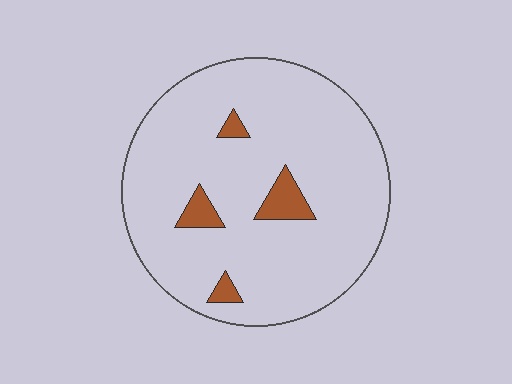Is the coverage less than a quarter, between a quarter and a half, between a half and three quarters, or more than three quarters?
Less than a quarter.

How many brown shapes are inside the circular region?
4.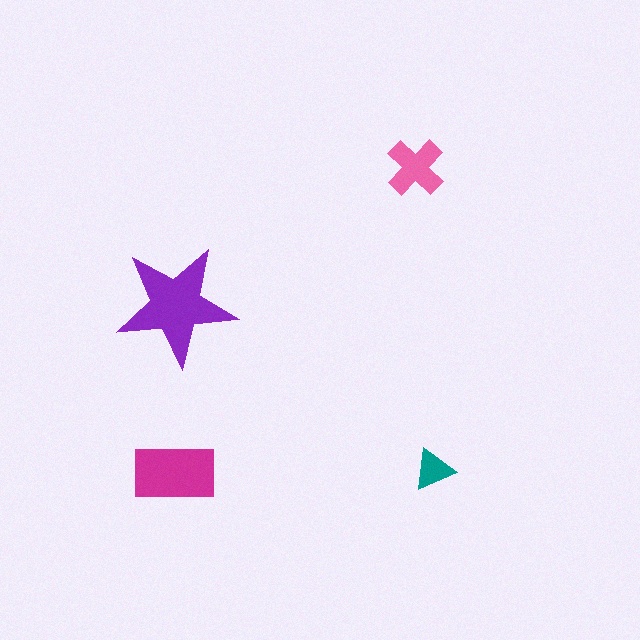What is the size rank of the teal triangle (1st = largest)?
4th.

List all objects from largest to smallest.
The purple star, the magenta rectangle, the pink cross, the teal triangle.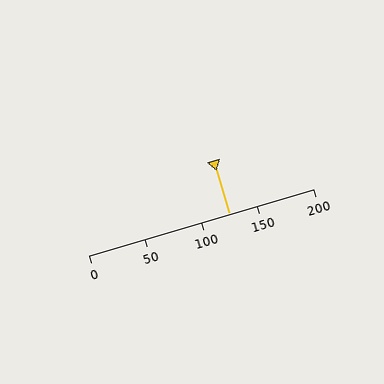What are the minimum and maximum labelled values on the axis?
The axis runs from 0 to 200.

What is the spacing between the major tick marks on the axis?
The major ticks are spaced 50 apart.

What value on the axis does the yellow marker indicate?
The marker indicates approximately 125.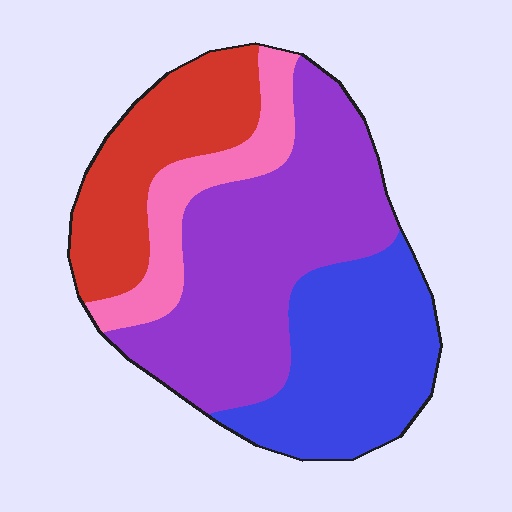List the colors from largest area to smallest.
From largest to smallest: purple, blue, red, pink.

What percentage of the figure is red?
Red takes up less than a quarter of the figure.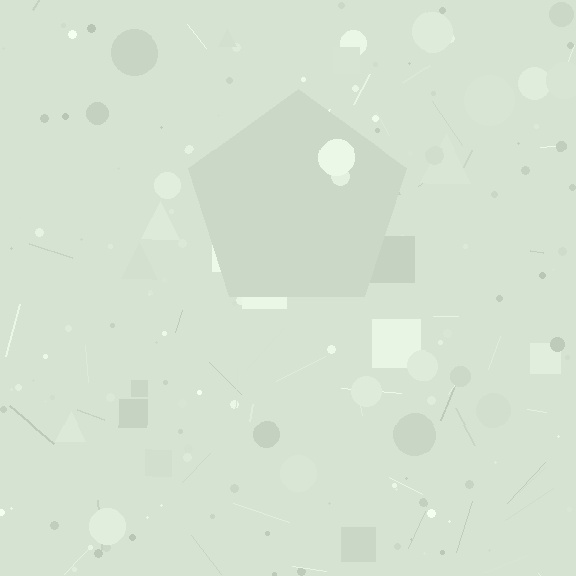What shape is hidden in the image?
A pentagon is hidden in the image.